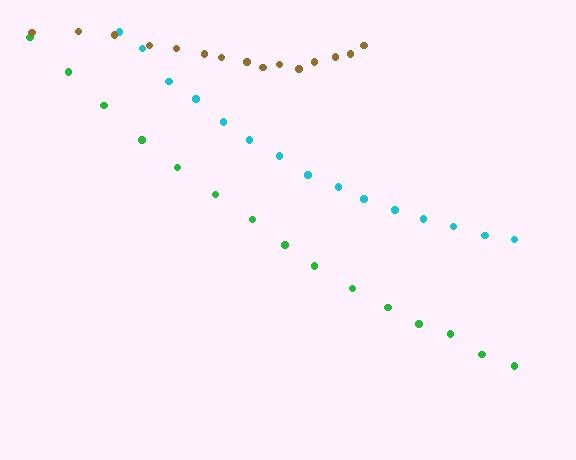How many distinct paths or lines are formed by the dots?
There are 3 distinct paths.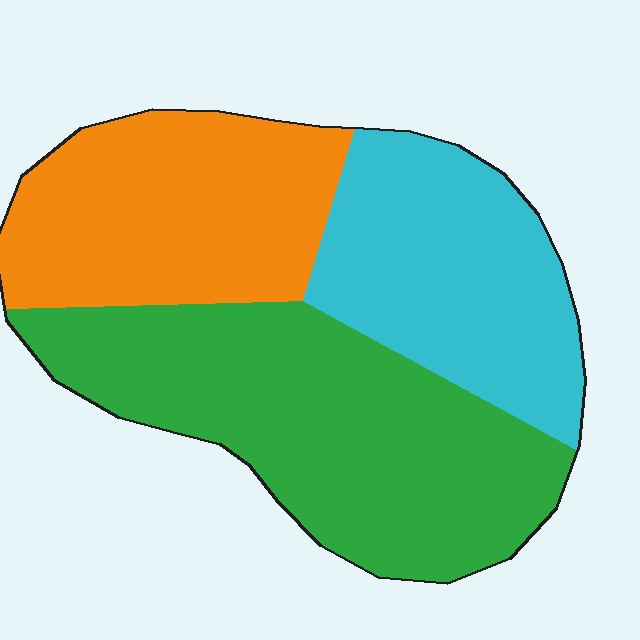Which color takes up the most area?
Green, at roughly 45%.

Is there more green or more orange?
Green.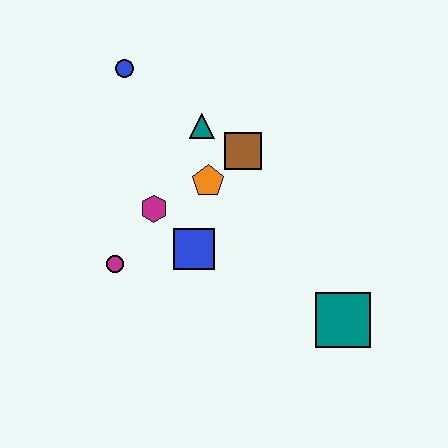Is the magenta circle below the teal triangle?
Yes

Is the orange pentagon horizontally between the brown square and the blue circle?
Yes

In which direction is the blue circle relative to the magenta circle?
The blue circle is above the magenta circle.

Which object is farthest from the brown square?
The teal square is farthest from the brown square.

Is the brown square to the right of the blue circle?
Yes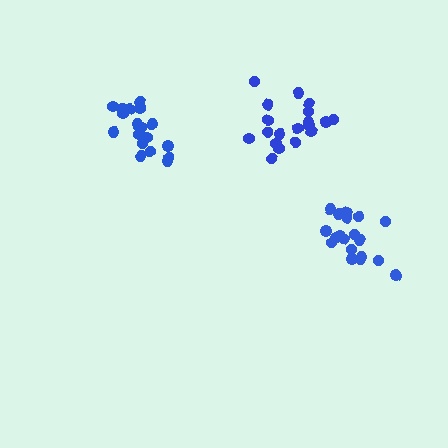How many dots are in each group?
Group 1: 20 dots, Group 2: 19 dots, Group 3: 19 dots (58 total).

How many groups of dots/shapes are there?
There are 3 groups.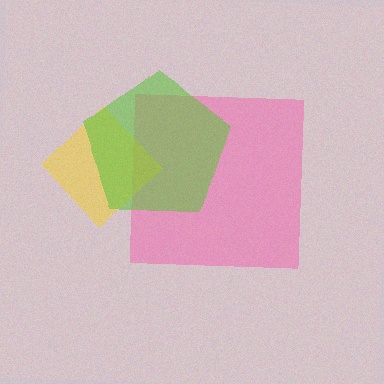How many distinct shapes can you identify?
There are 3 distinct shapes: a pink square, a yellow diamond, a lime pentagon.